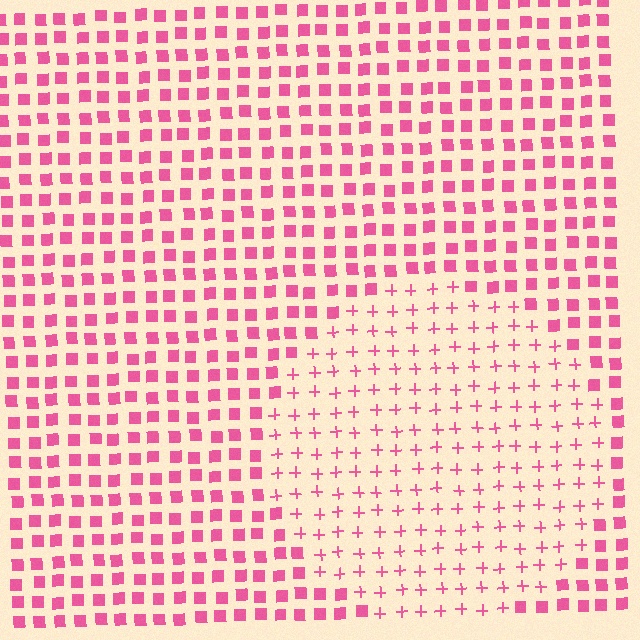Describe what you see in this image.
The image is filled with small pink elements arranged in a uniform grid. A circle-shaped region contains plus signs, while the surrounding area contains squares. The boundary is defined purely by the change in element shape.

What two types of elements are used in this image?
The image uses plus signs inside the circle region and squares outside it.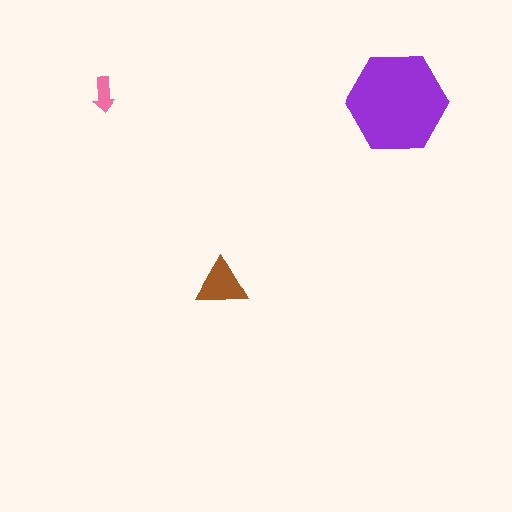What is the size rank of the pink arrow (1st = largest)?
3rd.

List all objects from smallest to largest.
The pink arrow, the brown triangle, the purple hexagon.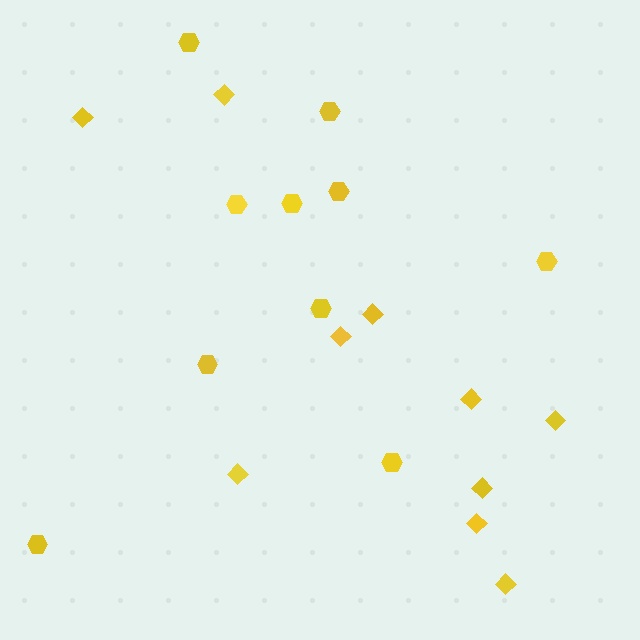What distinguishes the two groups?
There are 2 groups: one group of diamonds (10) and one group of hexagons (10).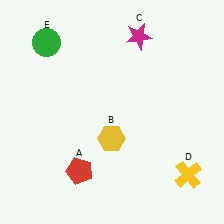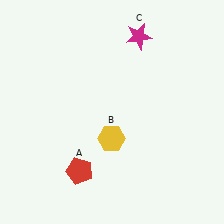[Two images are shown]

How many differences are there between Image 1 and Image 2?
There are 2 differences between the two images.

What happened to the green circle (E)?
The green circle (E) was removed in Image 2. It was in the top-left area of Image 1.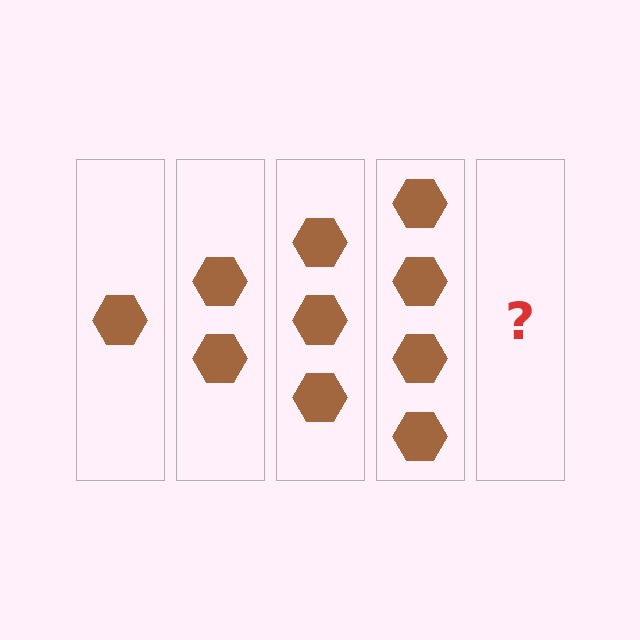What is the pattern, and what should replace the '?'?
The pattern is that each step adds one more hexagon. The '?' should be 5 hexagons.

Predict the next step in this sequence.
The next step is 5 hexagons.